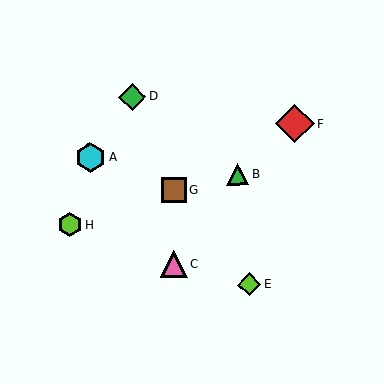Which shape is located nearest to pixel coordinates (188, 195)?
The brown square (labeled G) at (174, 190) is nearest to that location.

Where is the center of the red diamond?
The center of the red diamond is at (295, 123).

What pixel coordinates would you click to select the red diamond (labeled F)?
Click at (295, 123) to select the red diamond F.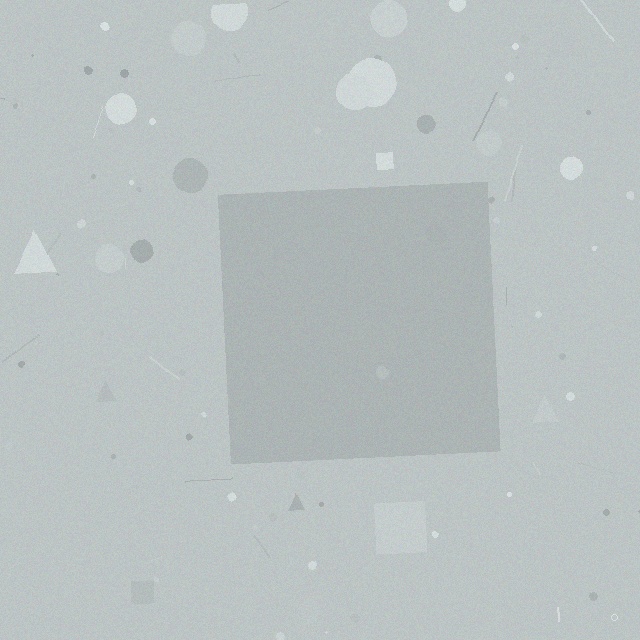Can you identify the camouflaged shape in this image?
The camouflaged shape is a square.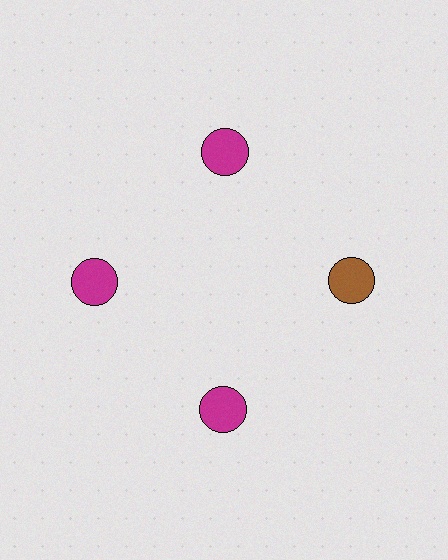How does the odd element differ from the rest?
It has a different color: brown instead of magenta.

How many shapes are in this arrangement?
There are 4 shapes arranged in a ring pattern.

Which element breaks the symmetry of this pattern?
The brown circle at roughly the 3 o'clock position breaks the symmetry. All other shapes are magenta circles.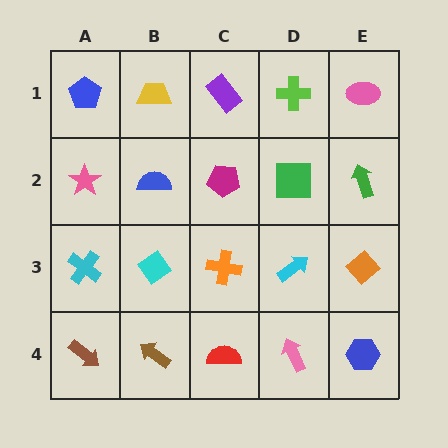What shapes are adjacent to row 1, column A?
A pink star (row 2, column A), a yellow trapezoid (row 1, column B).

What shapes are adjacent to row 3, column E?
A green arrow (row 2, column E), a blue hexagon (row 4, column E), a cyan arrow (row 3, column D).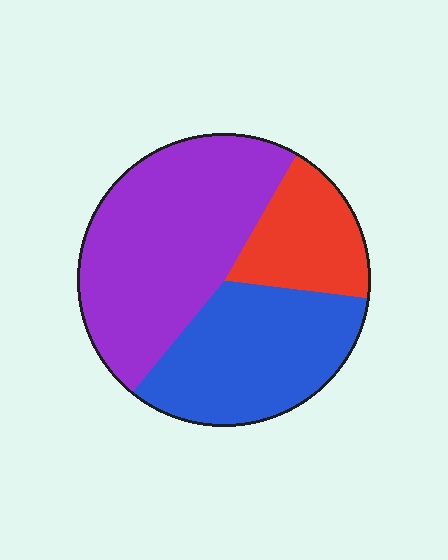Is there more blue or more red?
Blue.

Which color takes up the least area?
Red, at roughly 20%.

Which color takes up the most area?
Purple, at roughly 50%.